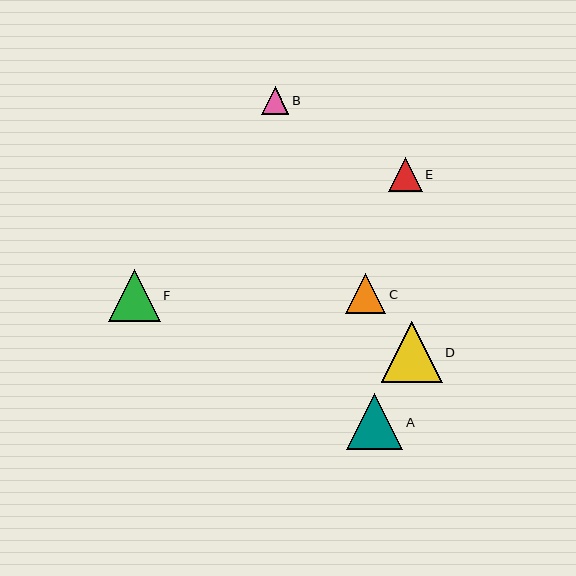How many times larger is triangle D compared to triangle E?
Triangle D is approximately 1.8 times the size of triangle E.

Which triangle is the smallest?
Triangle B is the smallest with a size of approximately 28 pixels.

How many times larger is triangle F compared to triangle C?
Triangle F is approximately 1.3 times the size of triangle C.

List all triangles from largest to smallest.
From largest to smallest: D, A, F, C, E, B.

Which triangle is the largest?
Triangle D is the largest with a size of approximately 61 pixels.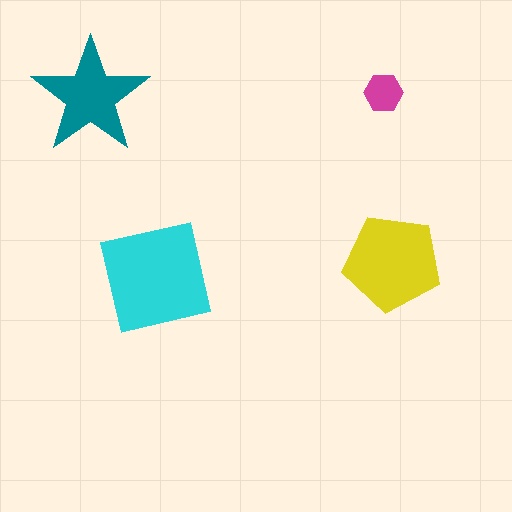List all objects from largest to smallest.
The cyan square, the yellow pentagon, the teal star, the magenta hexagon.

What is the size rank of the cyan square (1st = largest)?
1st.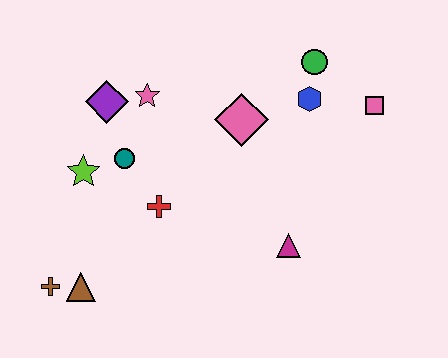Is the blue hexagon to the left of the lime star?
No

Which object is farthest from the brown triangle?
The pink square is farthest from the brown triangle.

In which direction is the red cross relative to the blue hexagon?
The red cross is to the left of the blue hexagon.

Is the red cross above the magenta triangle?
Yes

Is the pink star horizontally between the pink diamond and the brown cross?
Yes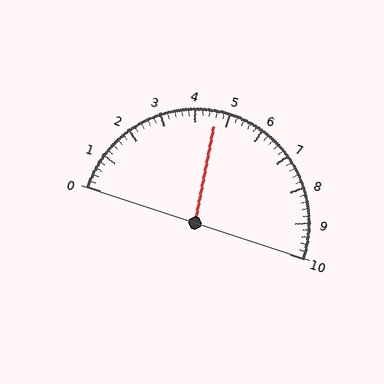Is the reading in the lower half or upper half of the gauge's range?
The reading is in the lower half of the range (0 to 10).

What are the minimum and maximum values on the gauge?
The gauge ranges from 0 to 10.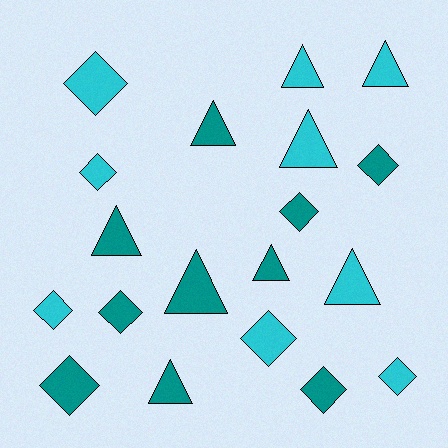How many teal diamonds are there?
There are 5 teal diamonds.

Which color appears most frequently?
Teal, with 10 objects.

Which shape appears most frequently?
Diamond, with 10 objects.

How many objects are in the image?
There are 19 objects.